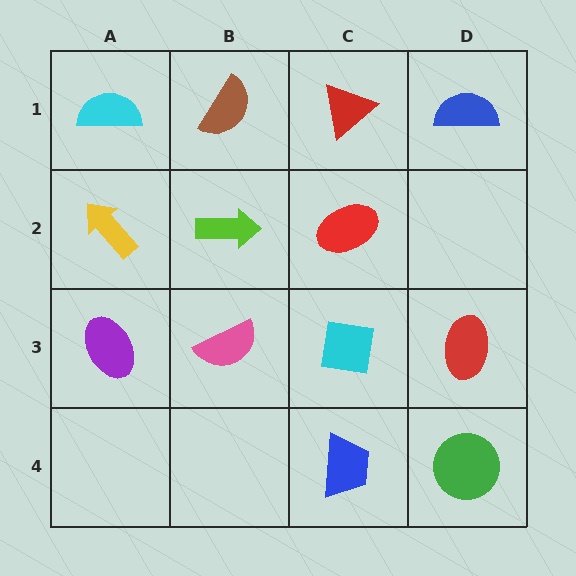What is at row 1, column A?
A cyan semicircle.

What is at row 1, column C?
A red triangle.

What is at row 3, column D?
A red ellipse.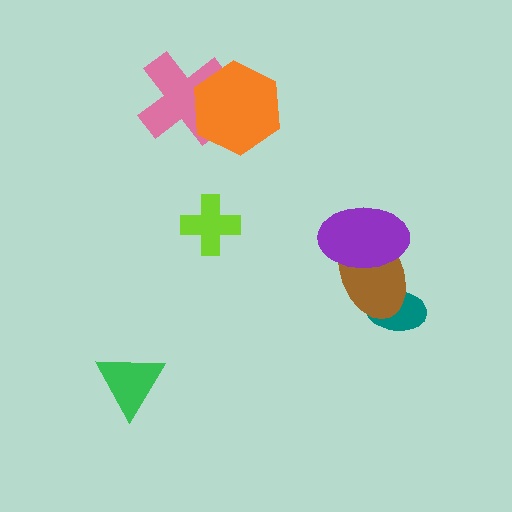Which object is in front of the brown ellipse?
The purple ellipse is in front of the brown ellipse.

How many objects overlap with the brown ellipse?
2 objects overlap with the brown ellipse.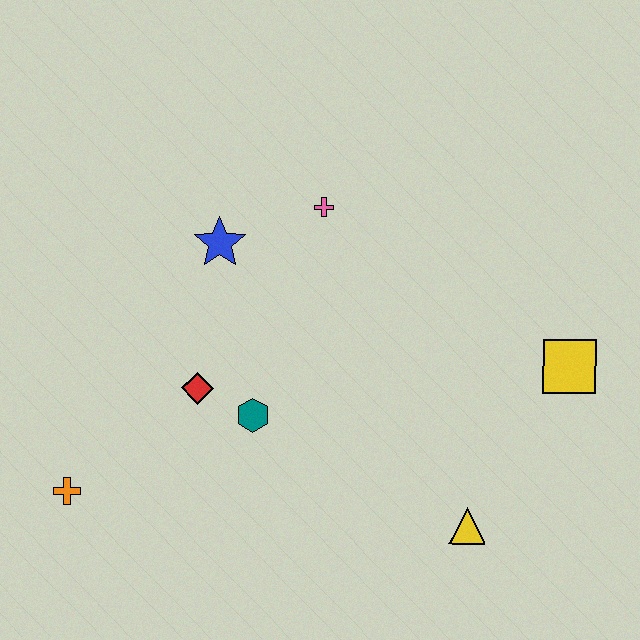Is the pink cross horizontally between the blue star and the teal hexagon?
No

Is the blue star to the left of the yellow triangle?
Yes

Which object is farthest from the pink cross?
The orange cross is farthest from the pink cross.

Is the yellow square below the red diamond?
No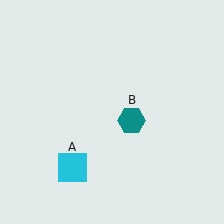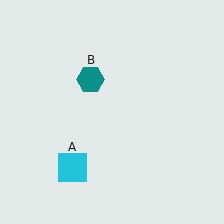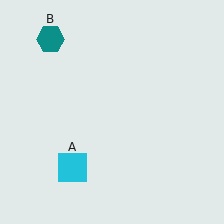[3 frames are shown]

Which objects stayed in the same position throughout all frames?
Cyan square (object A) remained stationary.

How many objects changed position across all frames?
1 object changed position: teal hexagon (object B).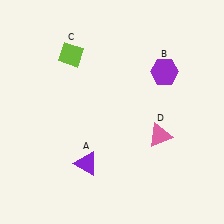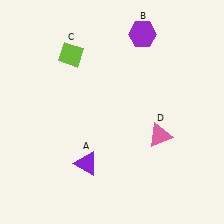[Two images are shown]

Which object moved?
The purple hexagon (B) moved up.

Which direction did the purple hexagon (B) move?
The purple hexagon (B) moved up.